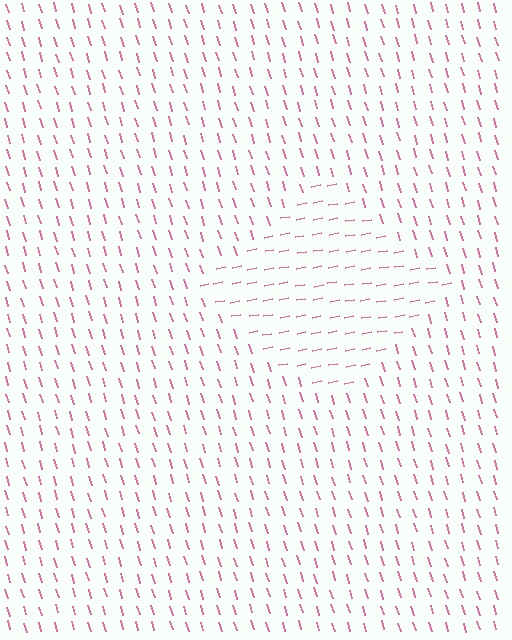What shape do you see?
I see a diamond.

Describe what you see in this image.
The image is filled with small pink line segments. A diamond region in the image has lines oriented differently from the surrounding lines, creating a visible texture boundary.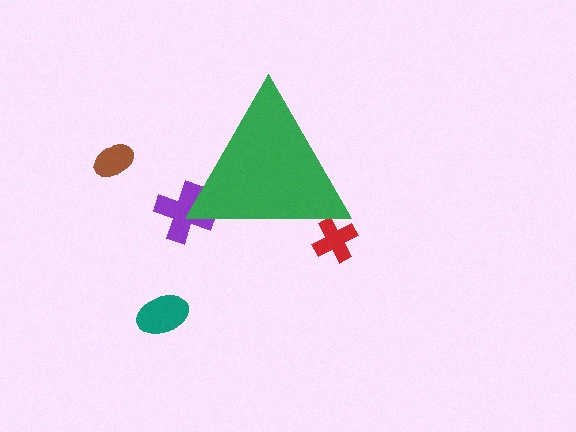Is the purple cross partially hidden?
Yes, the purple cross is partially hidden behind the green triangle.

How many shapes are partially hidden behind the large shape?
2 shapes are partially hidden.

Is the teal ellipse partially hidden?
No, the teal ellipse is fully visible.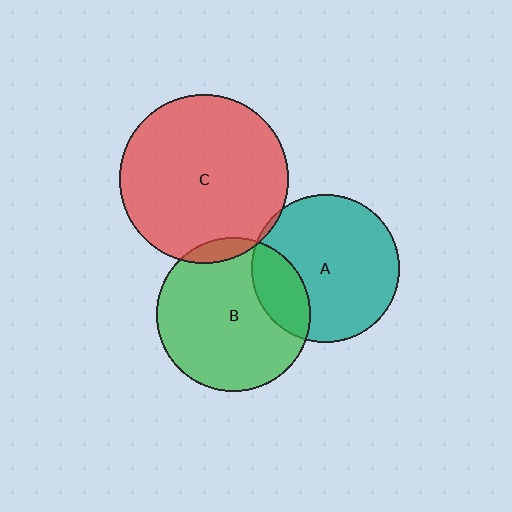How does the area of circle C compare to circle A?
Approximately 1.3 times.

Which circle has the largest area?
Circle C (red).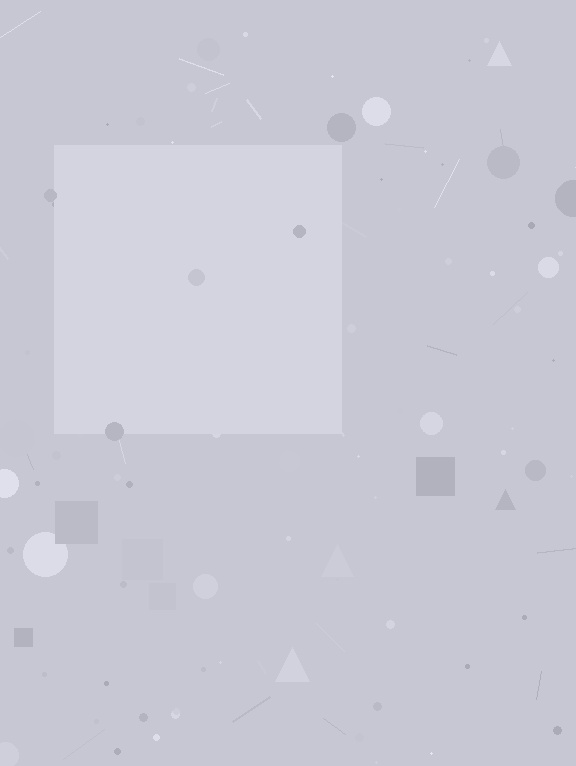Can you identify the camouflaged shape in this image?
The camouflaged shape is a square.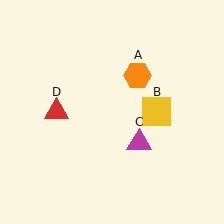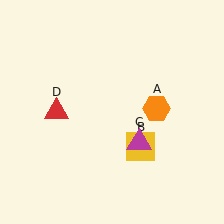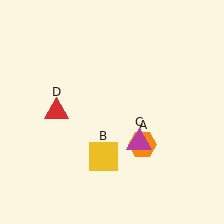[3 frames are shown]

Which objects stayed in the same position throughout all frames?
Magenta triangle (object C) and red triangle (object D) remained stationary.